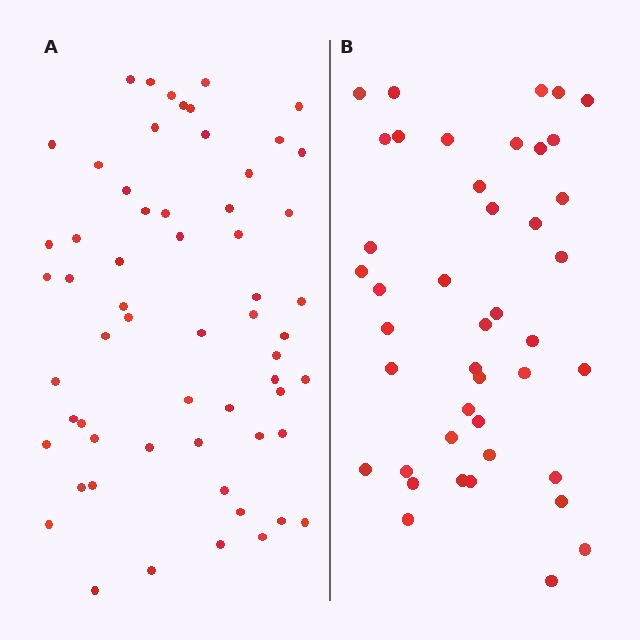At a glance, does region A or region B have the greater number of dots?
Region A (the left region) has more dots.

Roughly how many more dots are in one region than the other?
Region A has approximately 15 more dots than region B.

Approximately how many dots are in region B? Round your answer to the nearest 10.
About 40 dots. (The exact count is 43, which rounds to 40.)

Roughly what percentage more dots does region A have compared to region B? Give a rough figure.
About 40% more.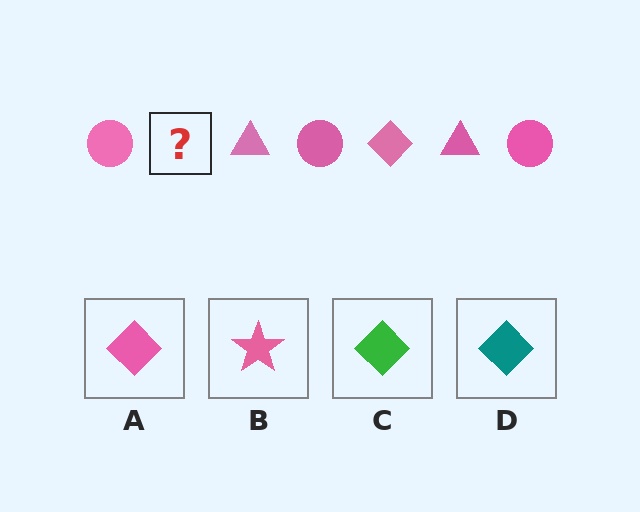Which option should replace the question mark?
Option A.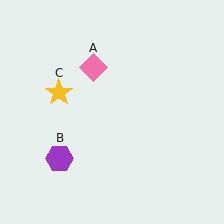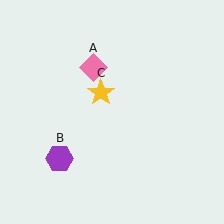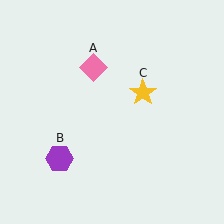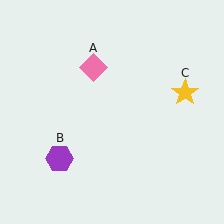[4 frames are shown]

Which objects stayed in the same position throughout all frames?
Pink diamond (object A) and purple hexagon (object B) remained stationary.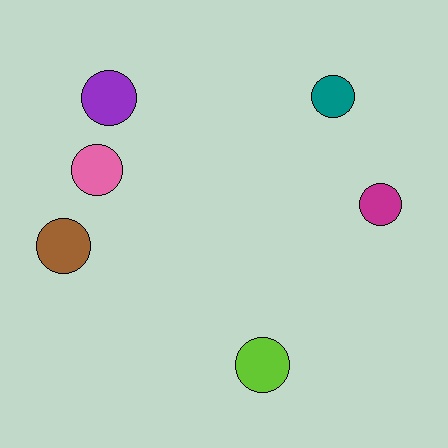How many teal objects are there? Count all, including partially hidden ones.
There is 1 teal object.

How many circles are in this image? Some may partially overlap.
There are 6 circles.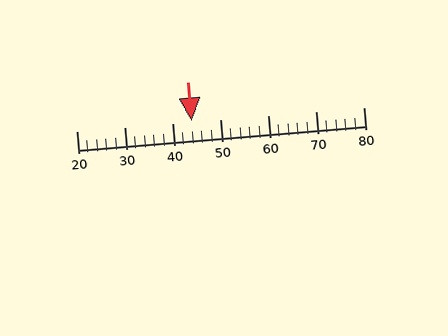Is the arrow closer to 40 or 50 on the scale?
The arrow is closer to 40.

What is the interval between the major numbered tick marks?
The major tick marks are spaced 10 units apart.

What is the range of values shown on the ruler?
The ruler shows values from 20 to 80.